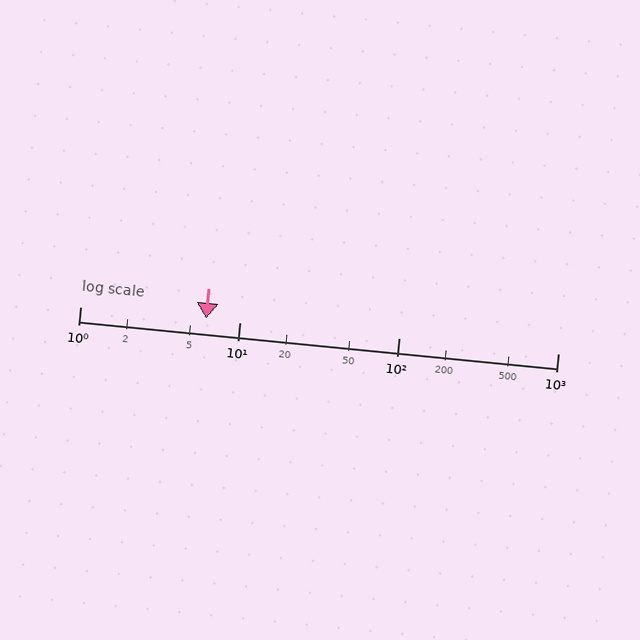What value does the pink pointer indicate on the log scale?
The pointer indicates approximately 6.2.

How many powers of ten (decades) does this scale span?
The scale spans 3 decades, from 1 to 1000.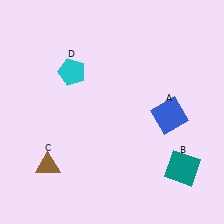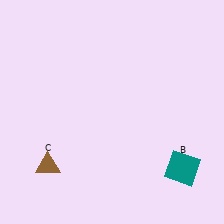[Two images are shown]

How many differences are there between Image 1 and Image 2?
There are 2 differences between the two images.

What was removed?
The blue square (A), the cyan pentagon (D) were removed in Image 2.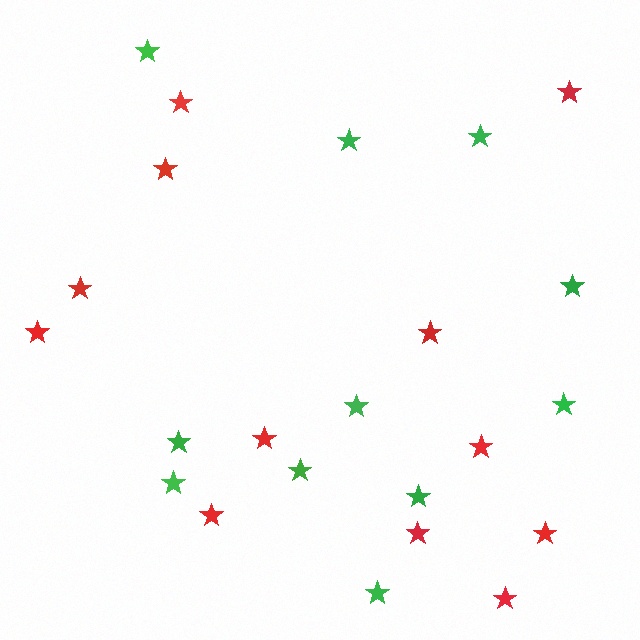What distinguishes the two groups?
There are 2 groups: one group of green stars (11) and one group of red stars (12).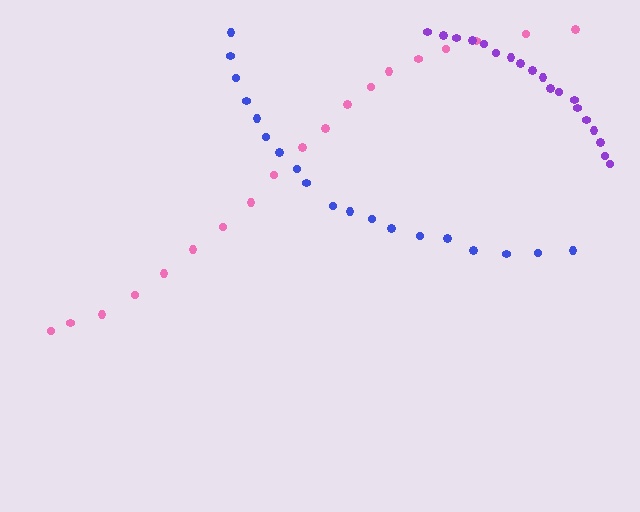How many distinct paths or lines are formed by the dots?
There are 3 distinct paths.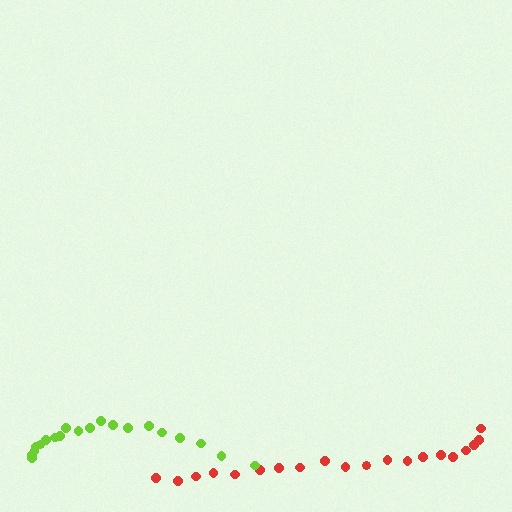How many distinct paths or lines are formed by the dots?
There are 2 distinct paths.